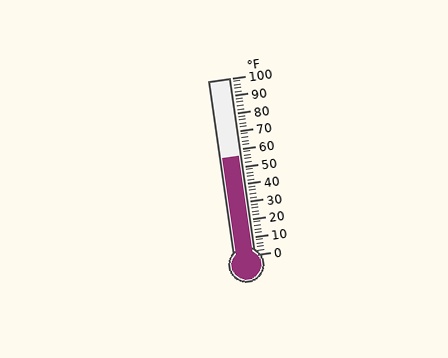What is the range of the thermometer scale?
The thermometer scale ranges from 0°F to 100°F.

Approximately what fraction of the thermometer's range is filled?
The thermometer is filled to approximately 55% of its range.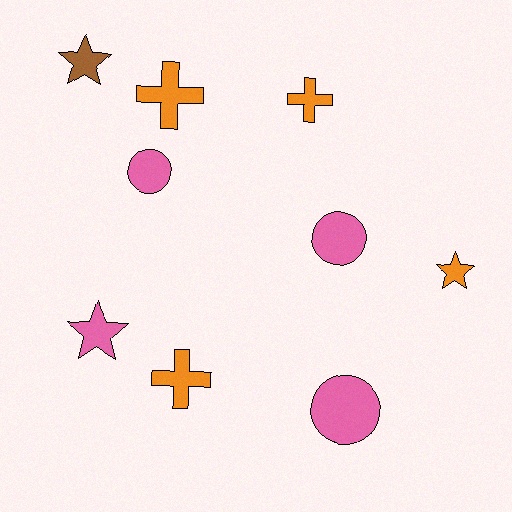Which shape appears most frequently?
Star, with 3 objects.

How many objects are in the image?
There are 9 objects.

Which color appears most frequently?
Pink, with 4 objects.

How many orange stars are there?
There is 1 orange star.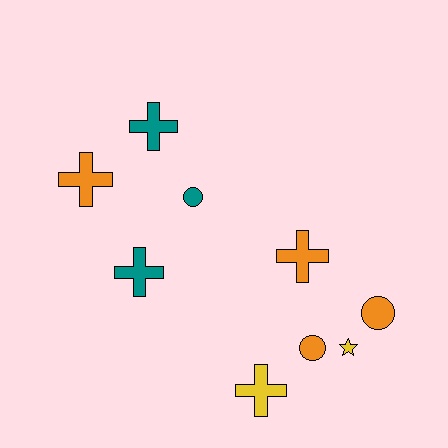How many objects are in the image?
There are 9 objects.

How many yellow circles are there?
There are no yellow circles.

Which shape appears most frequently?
Cross, with 5 objects.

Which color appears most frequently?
Orange, with 4 objects.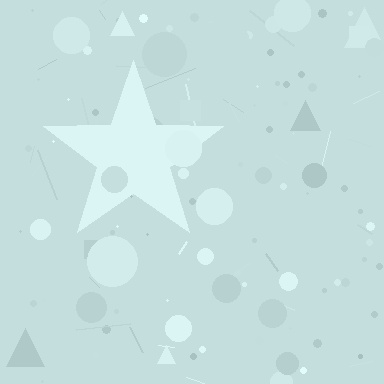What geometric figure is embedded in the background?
A star is embedded in the background.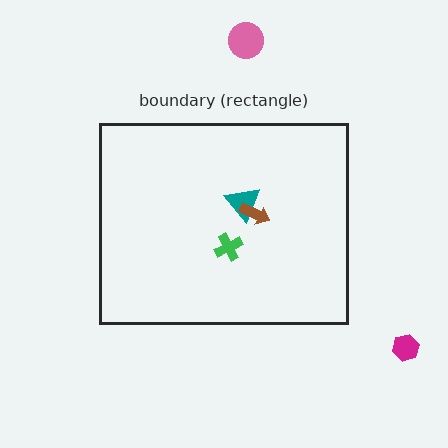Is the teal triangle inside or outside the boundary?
Inside.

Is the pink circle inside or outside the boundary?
Outside.